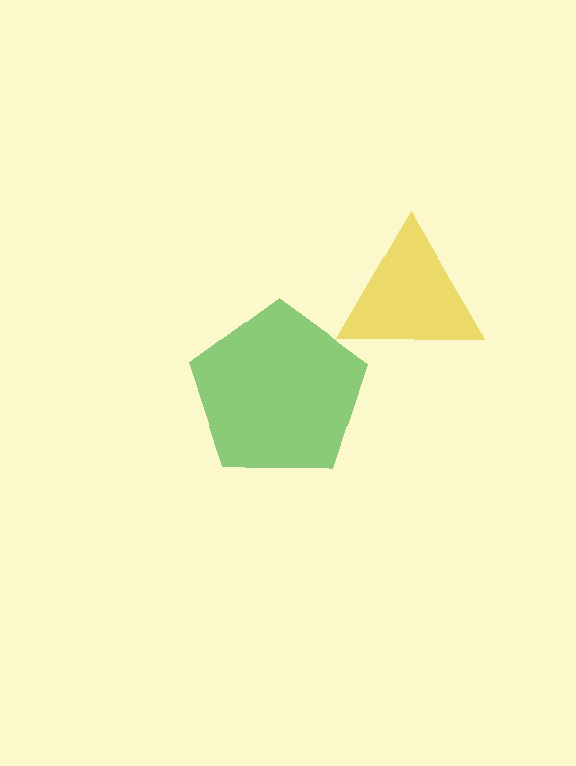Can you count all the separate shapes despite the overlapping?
Yes, there are 2 separate shapes.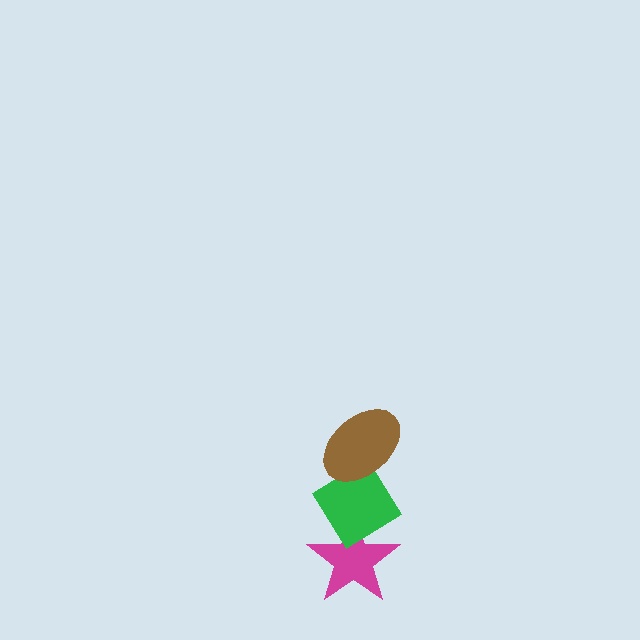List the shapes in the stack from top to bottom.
From top to bottom: the brown ellipse, the green diamond, the magenta star.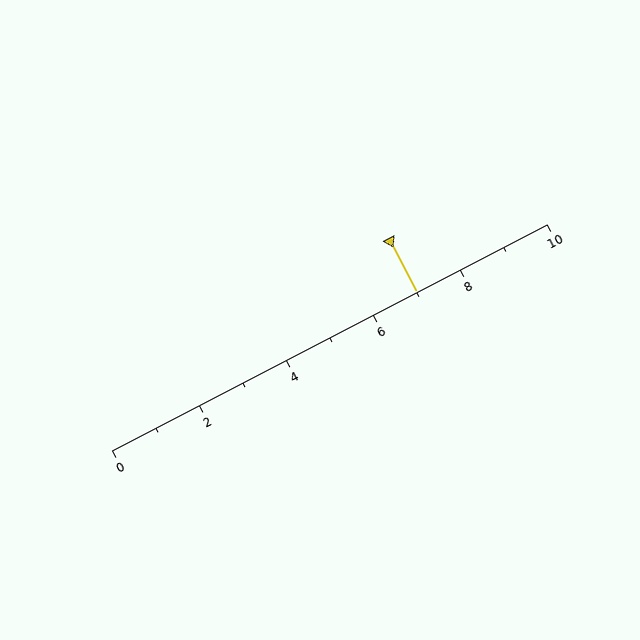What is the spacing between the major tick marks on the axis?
The major ticks are spaced 2 apart.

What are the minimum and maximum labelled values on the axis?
The axis runs from 0 to 10.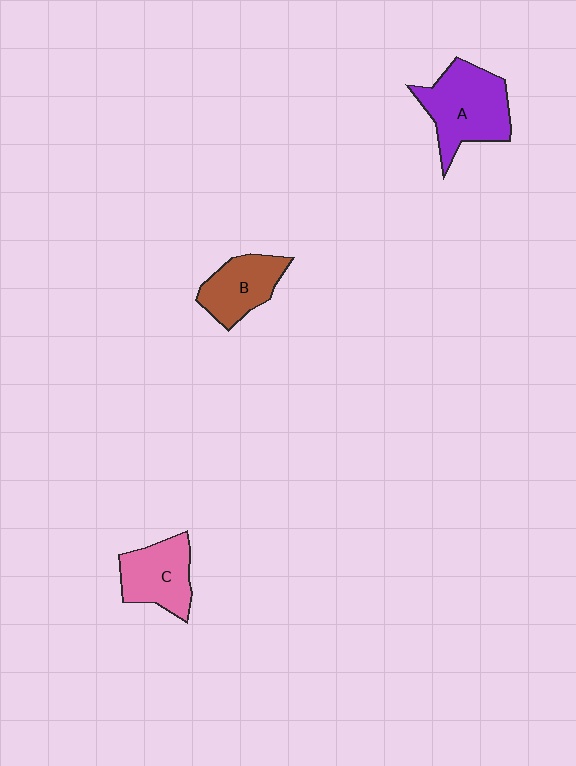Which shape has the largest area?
Shape A (purple).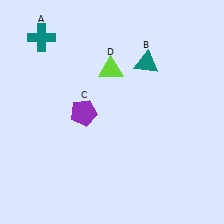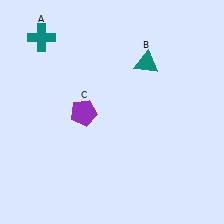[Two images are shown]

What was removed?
The lime triangle (D) was removed in Image 2.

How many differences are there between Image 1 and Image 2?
There is 1 difference between the two images.